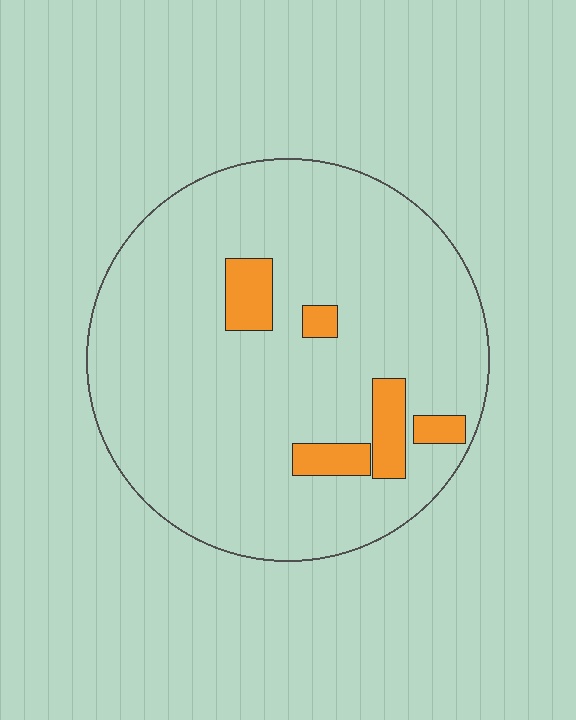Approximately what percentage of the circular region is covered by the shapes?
Approximately 10%.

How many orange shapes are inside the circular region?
5.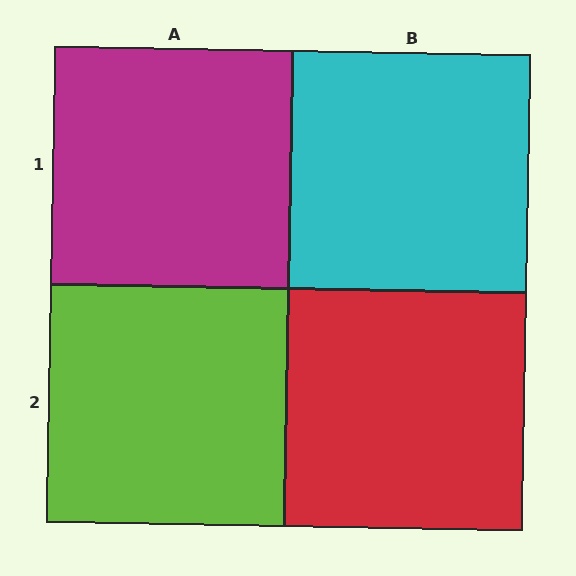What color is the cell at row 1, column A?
Magenta.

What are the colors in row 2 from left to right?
Lime, red.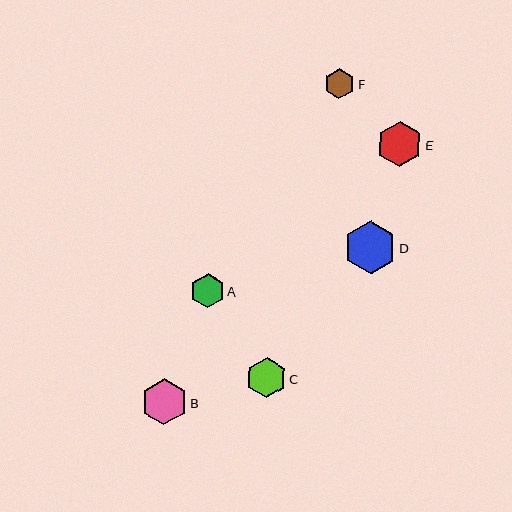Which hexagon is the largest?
Hexagon D is the largest with a size of approximately 53 pixels.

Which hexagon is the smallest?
Hexagon F is the smallest with a size of approximately 30 pixels.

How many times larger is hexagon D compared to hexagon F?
Hexagon D is approximately 1.7 times the size of hexagon F.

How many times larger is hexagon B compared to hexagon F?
Hexagon B is approximately 1.5 times the size of hexagon F.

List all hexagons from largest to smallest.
From largest to smallest: D, B, E, C, A, F.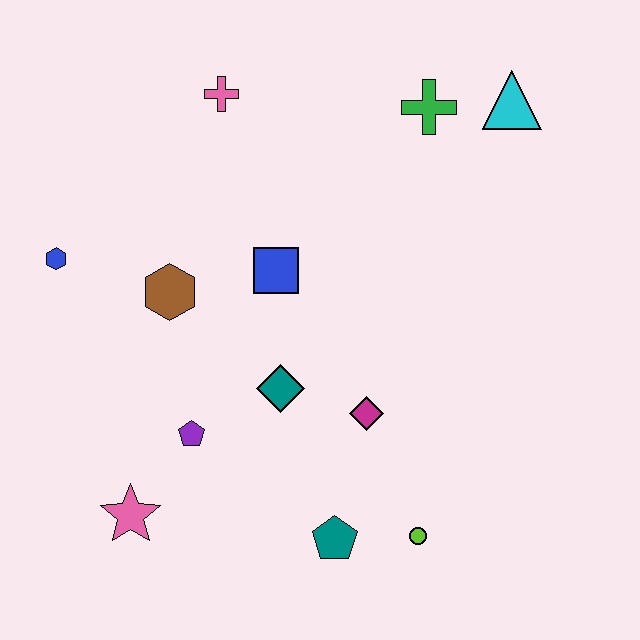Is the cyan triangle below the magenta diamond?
No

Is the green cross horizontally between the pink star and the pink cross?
No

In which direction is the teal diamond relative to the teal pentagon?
The teal diamond is above the teal pentagon.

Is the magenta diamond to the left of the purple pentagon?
No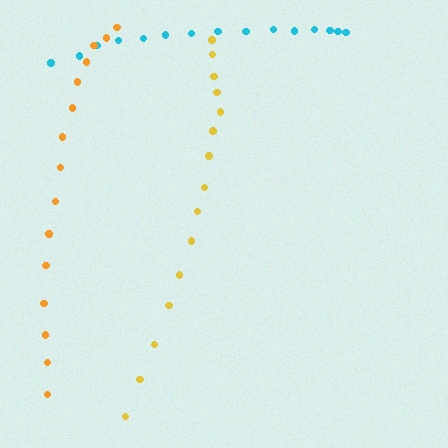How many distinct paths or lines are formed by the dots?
There are 3 distinct paths.